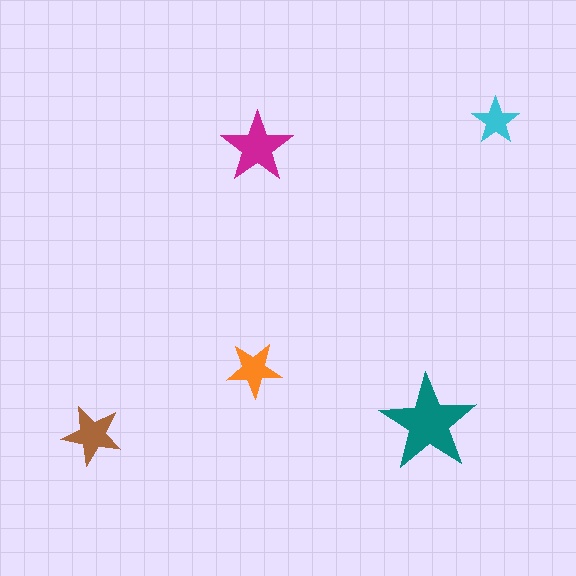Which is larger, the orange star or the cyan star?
The orange one.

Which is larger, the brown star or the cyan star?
The brown one.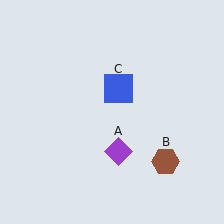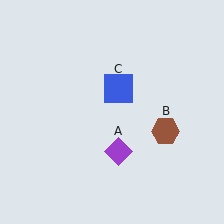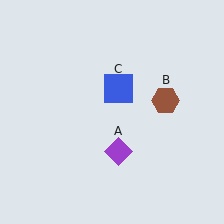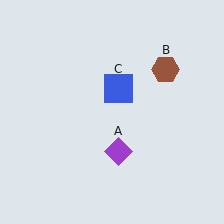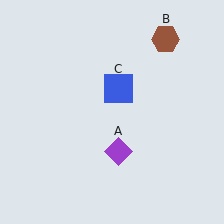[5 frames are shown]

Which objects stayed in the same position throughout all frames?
Purple diamond (object A) and blue square (object C) remained stationary.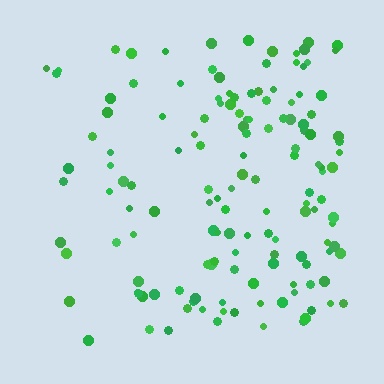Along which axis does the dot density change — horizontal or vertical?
Horizontal.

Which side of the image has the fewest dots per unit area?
The left.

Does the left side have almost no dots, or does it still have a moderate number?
Still a moderate number, just noticeably fewer than the right.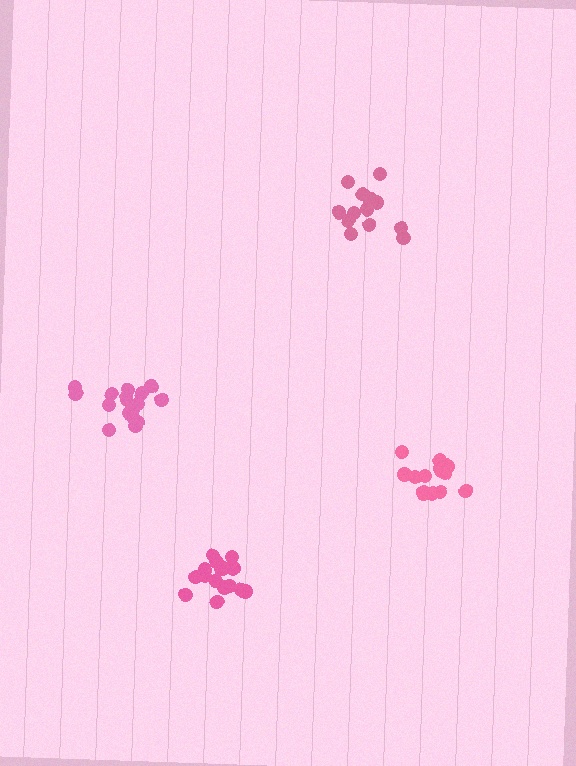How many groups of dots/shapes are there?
There are 4 groups.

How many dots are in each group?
Group 1: 17 dots, Group 2: 14 dots, Group 3: 16 dots, Group 4: 14 dots (61 total).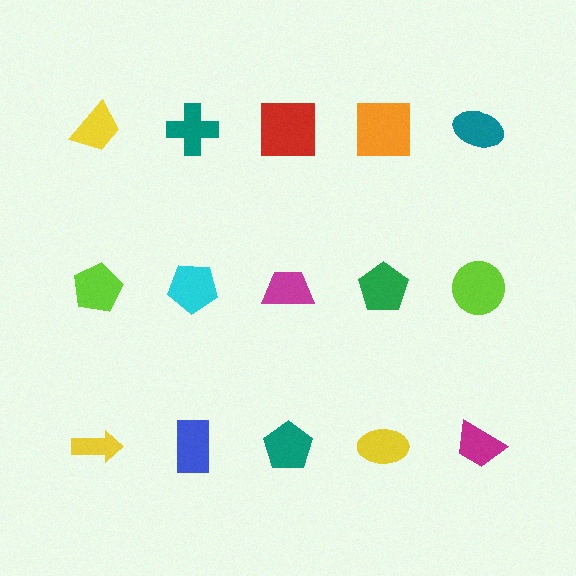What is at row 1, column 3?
A red square.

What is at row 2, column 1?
A lime pentagon.